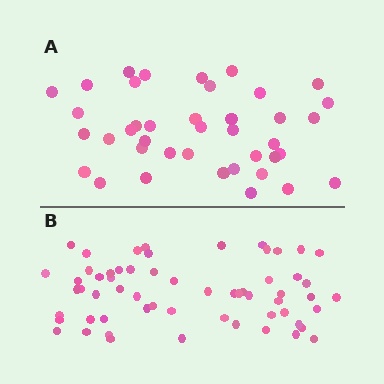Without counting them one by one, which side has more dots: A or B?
Region B (the bottom region) has more dots.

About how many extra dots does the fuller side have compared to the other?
Region B has approximately 20 more dots than region A.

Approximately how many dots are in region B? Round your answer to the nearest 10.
About 60 dots.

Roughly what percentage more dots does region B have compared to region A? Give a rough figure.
About 50% more.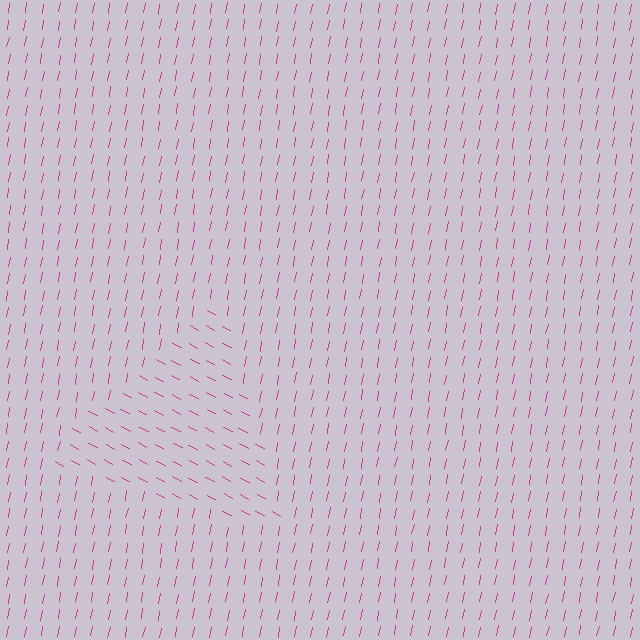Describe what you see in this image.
The image is filled with small magenta line segments. A triangle region in the image has lines oriented differently from the surrounding lines, creating a visible texture boundary.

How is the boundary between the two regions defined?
The boundary is defined purely by a change in line orientation (approximately 72 degrees difference). All lines are the same color and thickness.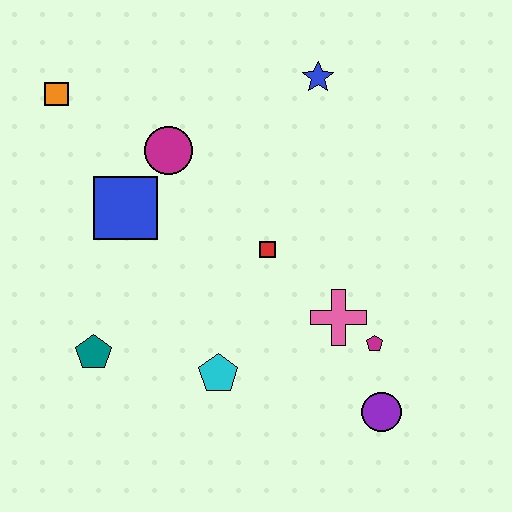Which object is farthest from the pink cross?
The orange square is farthest from the pink cross.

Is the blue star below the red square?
No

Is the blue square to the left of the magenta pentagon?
Yes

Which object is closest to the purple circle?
The magenta pentagon is closest to the purple circle.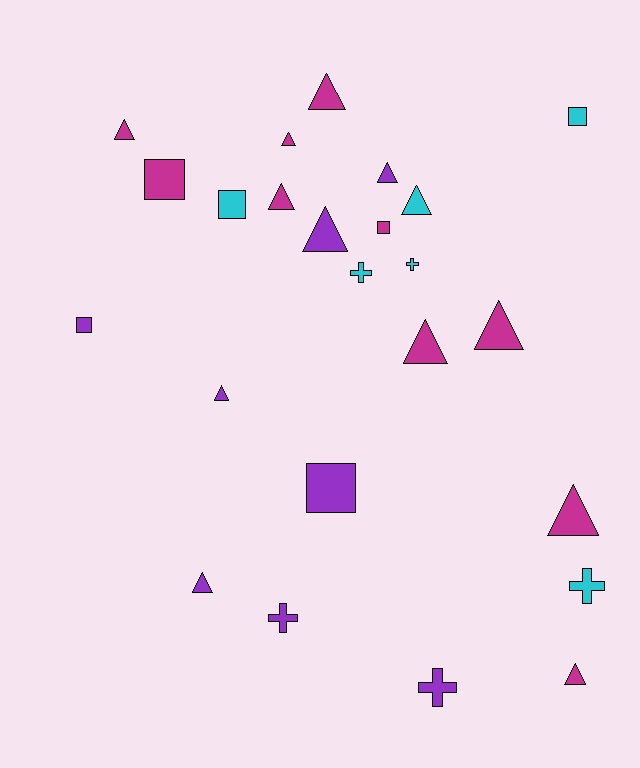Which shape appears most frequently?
Triangle, with 13 objects.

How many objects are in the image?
There are 24 objects.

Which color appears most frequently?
Magenta, with 10 objects.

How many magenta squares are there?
There are 2 magenta squares.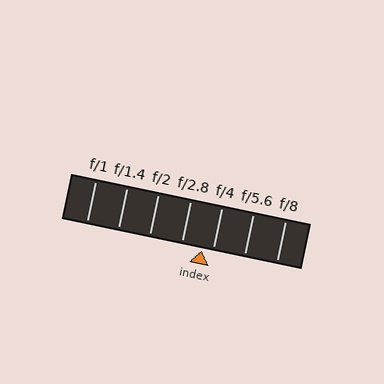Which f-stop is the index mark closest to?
The index mark is closest to f/4.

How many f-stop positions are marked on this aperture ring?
There are 7 f-stop positions marked.